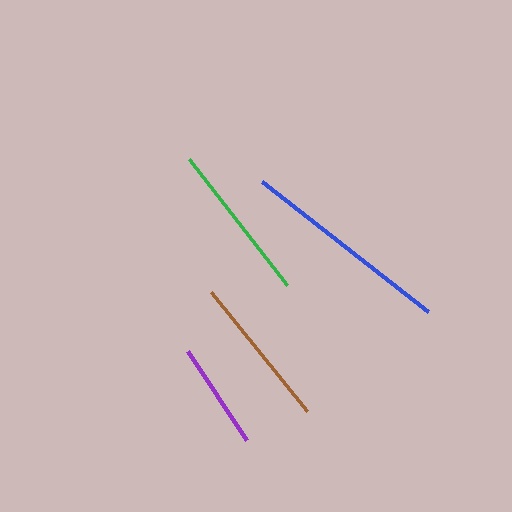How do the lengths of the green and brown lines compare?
The green and brown lines are approximately the same length.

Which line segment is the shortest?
The purple line is the shortest at approximately 107 pixels.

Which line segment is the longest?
The blue line is the longest at approximately 211 pixels.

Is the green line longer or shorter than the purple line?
The green line is longer than the purple line.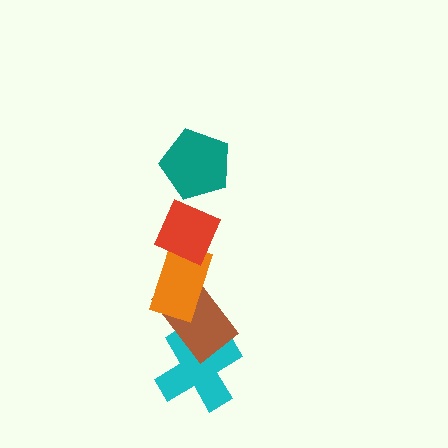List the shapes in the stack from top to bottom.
From top to bottom: the teal pentagon, the red diamond, the orange rectangle, the brown rectangle, the cyan cross.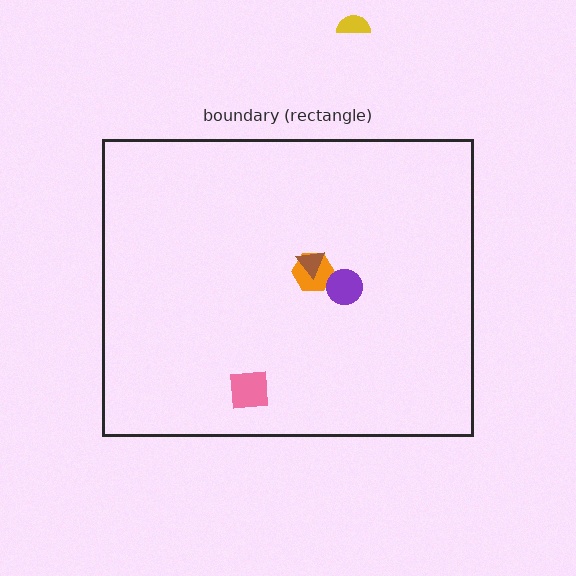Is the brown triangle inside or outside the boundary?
Inside.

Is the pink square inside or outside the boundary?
Inside.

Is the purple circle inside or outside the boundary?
Inside.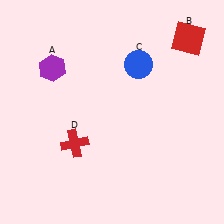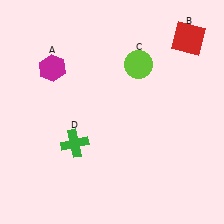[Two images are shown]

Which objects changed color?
A changed from purple to magenta. C changed from blue to lime. D changed from red to green.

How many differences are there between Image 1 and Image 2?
There are 3 differences between the two images.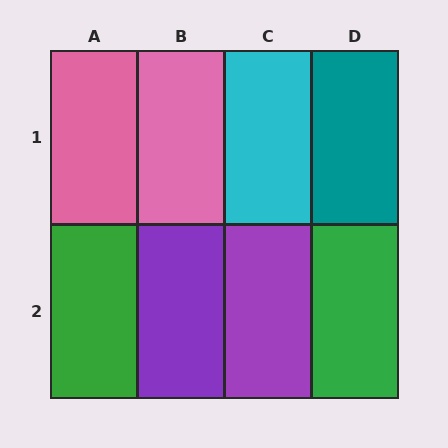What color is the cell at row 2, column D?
Green.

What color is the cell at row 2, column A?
Green.